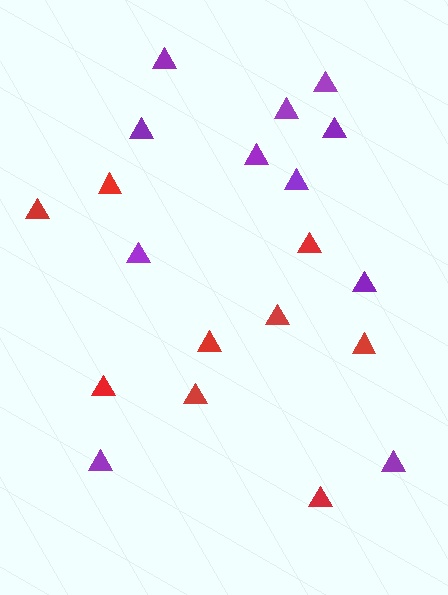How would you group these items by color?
There are 2 groups: one group of purple triangles (11) and one group of red triangles (9).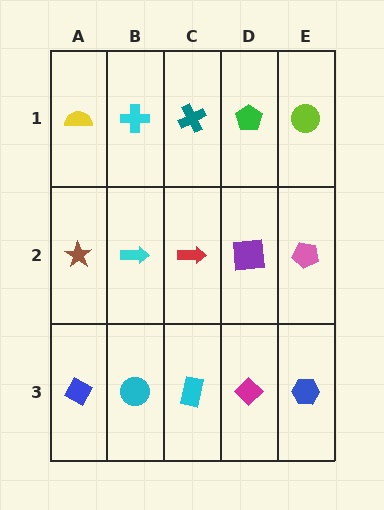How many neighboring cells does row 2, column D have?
4.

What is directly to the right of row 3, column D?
A blue hexagon.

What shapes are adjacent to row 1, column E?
A pink pentagon (row 2, column E), a green pentagon (row 1, column D).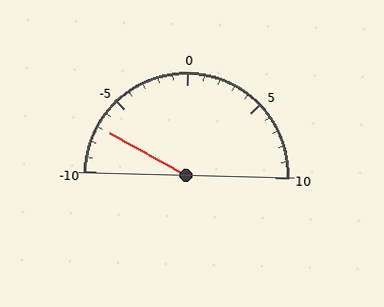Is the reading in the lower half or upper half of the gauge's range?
The reading is in the lower half of the range (-10 to 10).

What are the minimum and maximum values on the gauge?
The gauge ranges from -10 to 10.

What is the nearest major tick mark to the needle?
The nearest major tick mark is -5.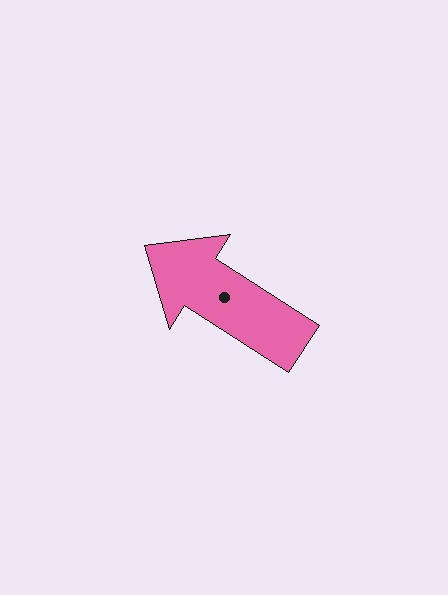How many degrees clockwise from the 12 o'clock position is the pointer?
Approximately 303 degrees.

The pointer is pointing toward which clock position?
Roughly 10 o'clock.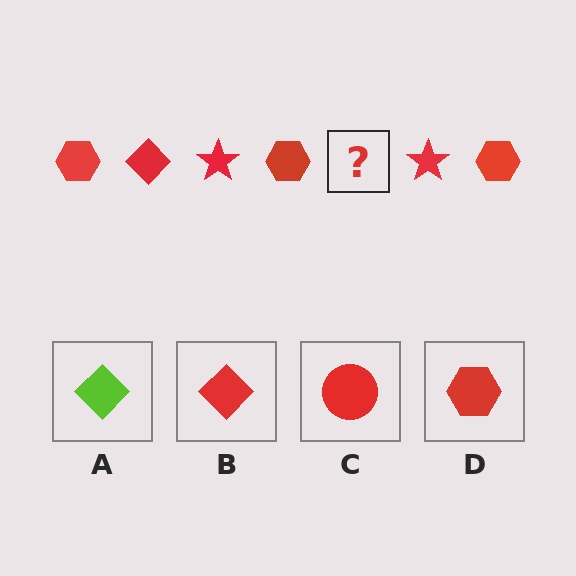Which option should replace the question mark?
Option B.